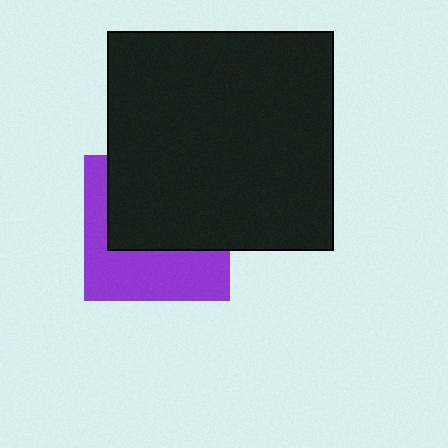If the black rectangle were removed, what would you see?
You would see the complete purple square.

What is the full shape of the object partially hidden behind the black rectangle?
The partially hidden object is a purple square.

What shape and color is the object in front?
The object in front is a black rectangle.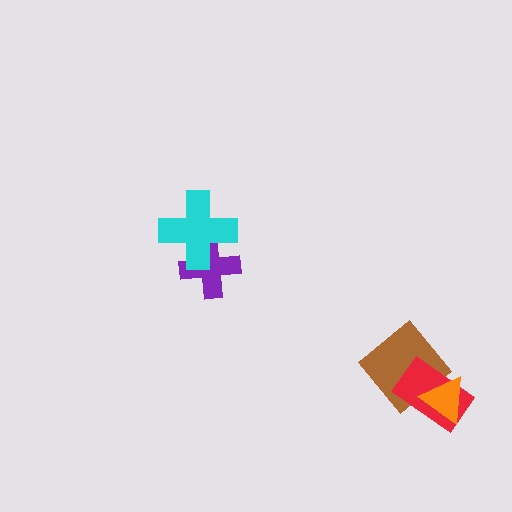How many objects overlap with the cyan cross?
1 object overlaps with the cyan cross.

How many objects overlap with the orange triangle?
2 objects overlap with the orange triangle.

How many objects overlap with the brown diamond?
2 objects overlap with the brown diamond.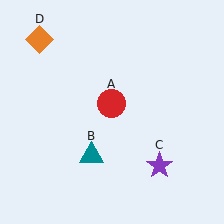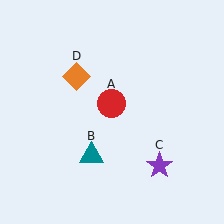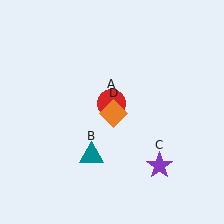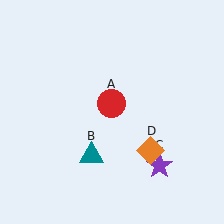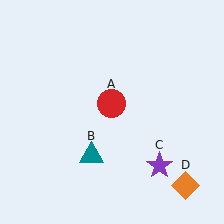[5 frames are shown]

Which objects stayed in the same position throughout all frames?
Red circle (object A) and teal triangle (object B) and purple star (object C) remained stationary.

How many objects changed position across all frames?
1 object changed position: orange diamond (object D).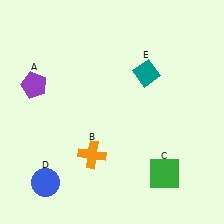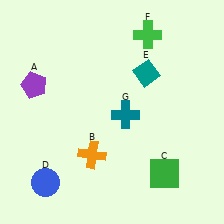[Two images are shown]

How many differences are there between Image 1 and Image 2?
There are 2 differences between the two images.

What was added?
A green cross (F), a teal cross (G) were added in Image 2.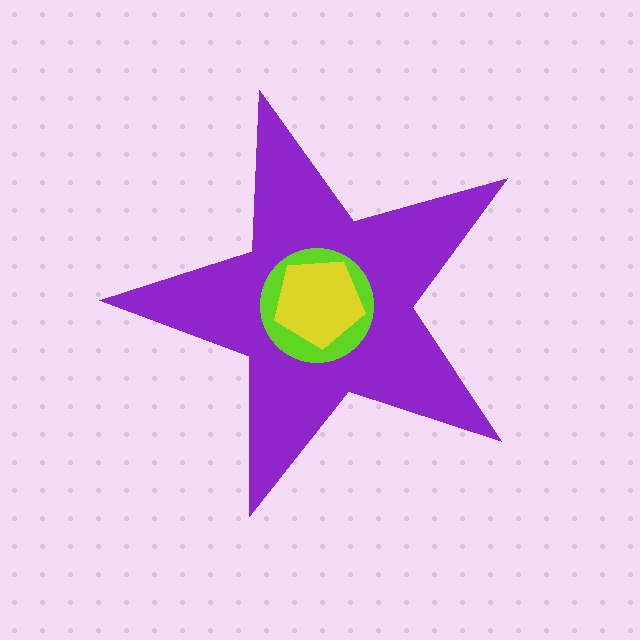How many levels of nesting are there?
3.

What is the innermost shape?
The yellow pentagon.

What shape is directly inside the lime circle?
The yellow pentagon.